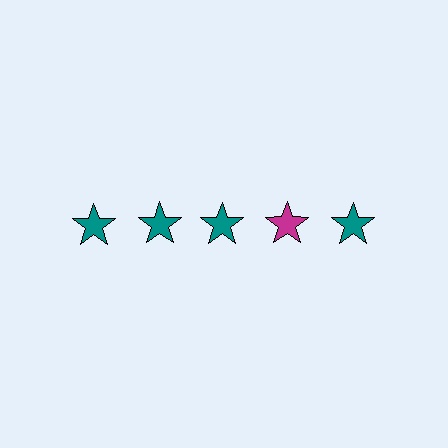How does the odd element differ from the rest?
It has a different color: magenta instead of teal.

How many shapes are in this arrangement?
There are 5 shapes arranged in a grid pattern.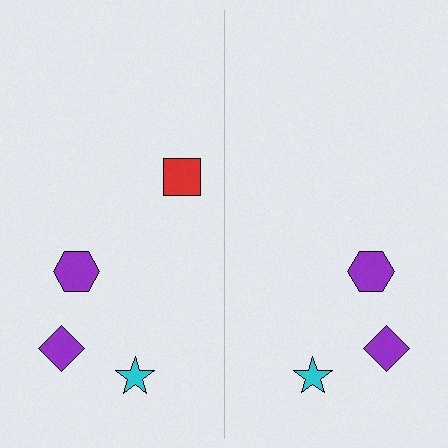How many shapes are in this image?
There are 7 shapes in this image.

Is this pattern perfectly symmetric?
No, the pattern is not perfectly symmetric. A red square is missing from the right side.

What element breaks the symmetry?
A red square is missing from the right side.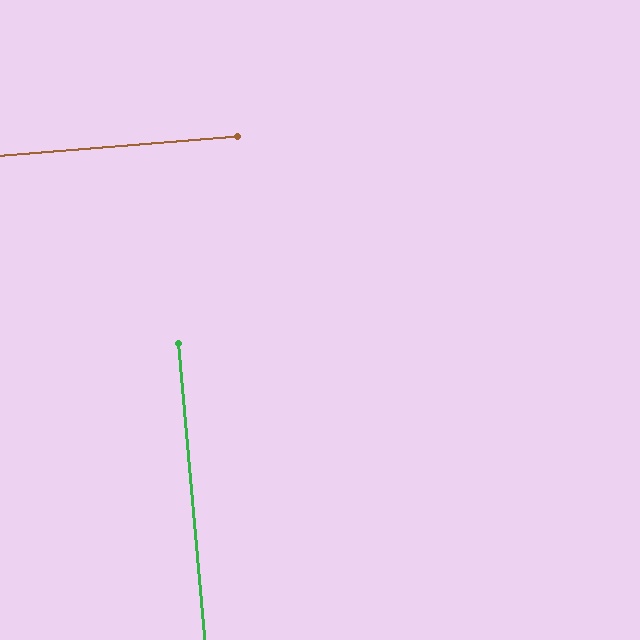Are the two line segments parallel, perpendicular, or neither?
Perpendicular — they meet at approximately 90°.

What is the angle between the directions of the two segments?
Approximately 90 degrees.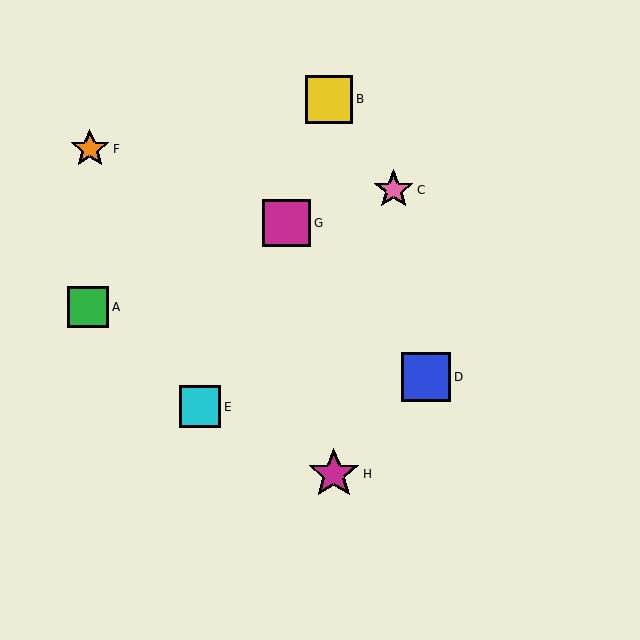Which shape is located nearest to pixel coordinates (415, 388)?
The blue square (labeled D) at (426, 377) is nearest to that location.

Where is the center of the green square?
The center of the green square is at (88, 307).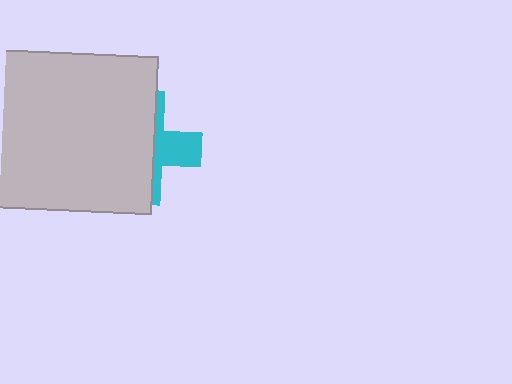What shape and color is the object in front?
The object in front is a light gray square.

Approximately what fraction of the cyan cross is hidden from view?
Roughly 67% of the cyan cross is hidden behind the light gray square.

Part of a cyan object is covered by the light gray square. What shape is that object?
It is a cross.